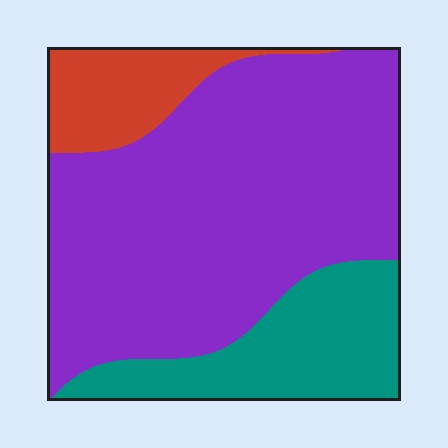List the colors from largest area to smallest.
From largest to smallest: purple, teal, red.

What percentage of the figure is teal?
Teal covers 21% of the figure.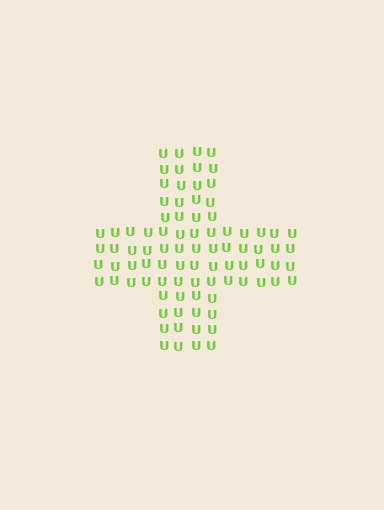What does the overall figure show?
The overall figure shows a cross.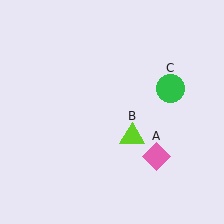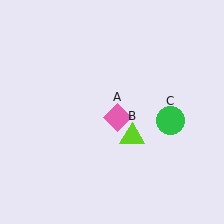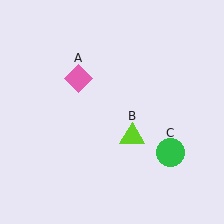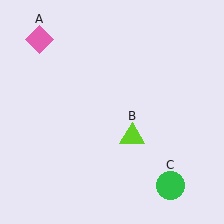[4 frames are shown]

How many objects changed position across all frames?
2 objects changed position: pink diamond (object A), green circle (object C).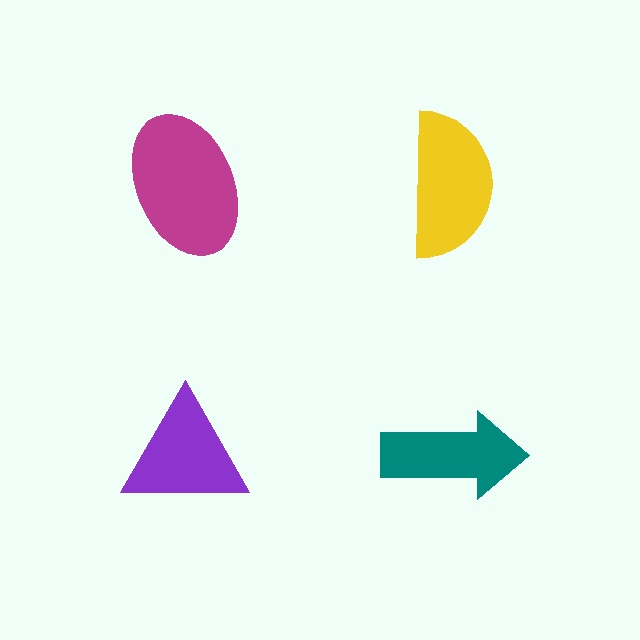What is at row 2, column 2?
A teal arrow.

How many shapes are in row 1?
2 shapes.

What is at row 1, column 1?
A magenta ellipse.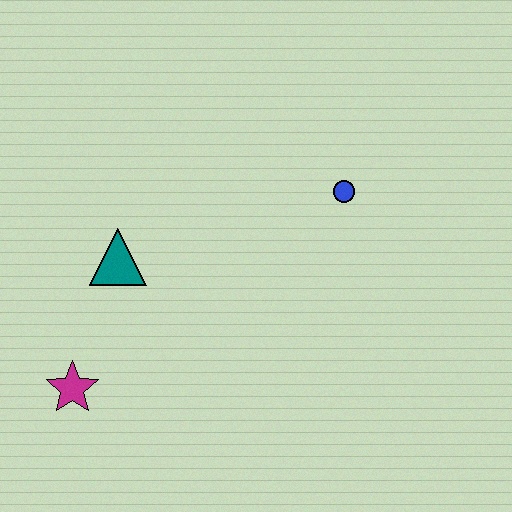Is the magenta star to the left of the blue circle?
Yes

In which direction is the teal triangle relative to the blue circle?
The teal triangle is to the left of the blue circle.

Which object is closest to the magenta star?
The teal triangle is closest to the magenta star.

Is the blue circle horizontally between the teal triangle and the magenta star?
No